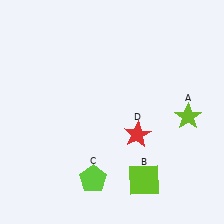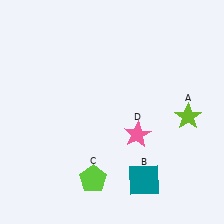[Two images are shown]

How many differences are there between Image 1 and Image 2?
There are 2 differences between the two images.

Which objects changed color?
B changed from lime to teal. D changed from red to pink.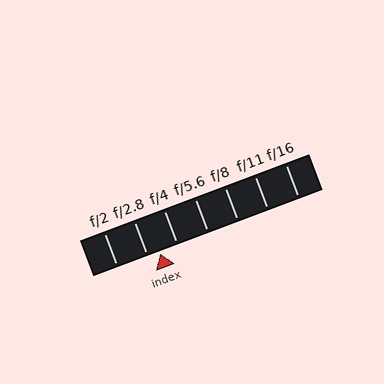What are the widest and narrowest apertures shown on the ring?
The widest aperture shown is f/2 and the narrowest is f/16.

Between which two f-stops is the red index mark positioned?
The index mark is between f/2.8 and f/4.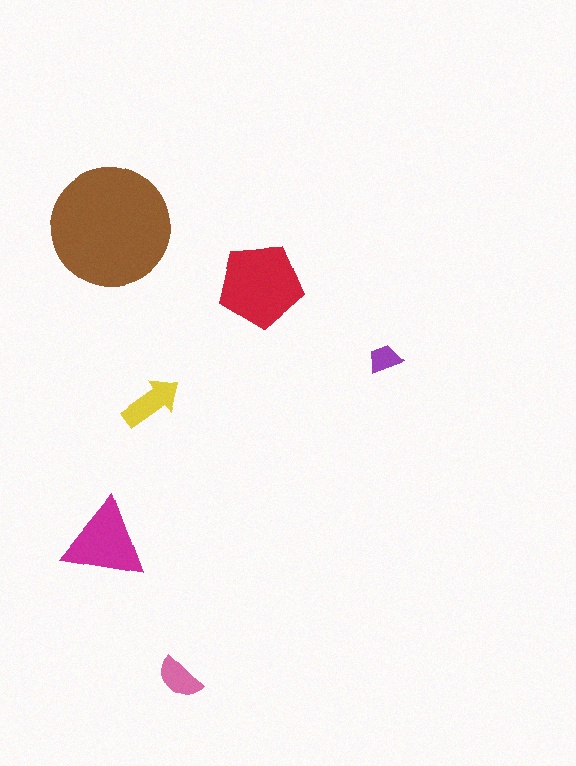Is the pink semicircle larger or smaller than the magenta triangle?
Smaller.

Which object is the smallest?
The purple trapezoid.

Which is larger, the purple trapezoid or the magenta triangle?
The magenta triangle.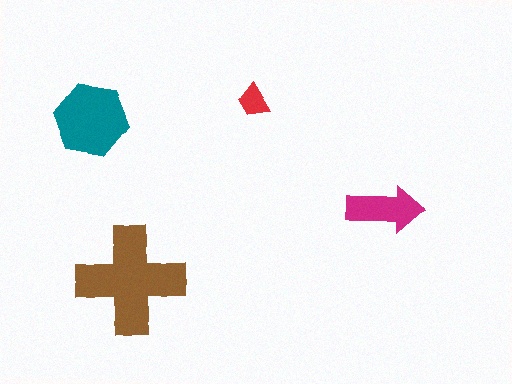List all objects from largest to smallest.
The brown cross, the teal hexagon, the magenta arrow, the red trapezoid.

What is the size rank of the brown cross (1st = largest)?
1st.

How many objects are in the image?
There are 4 objects in the image.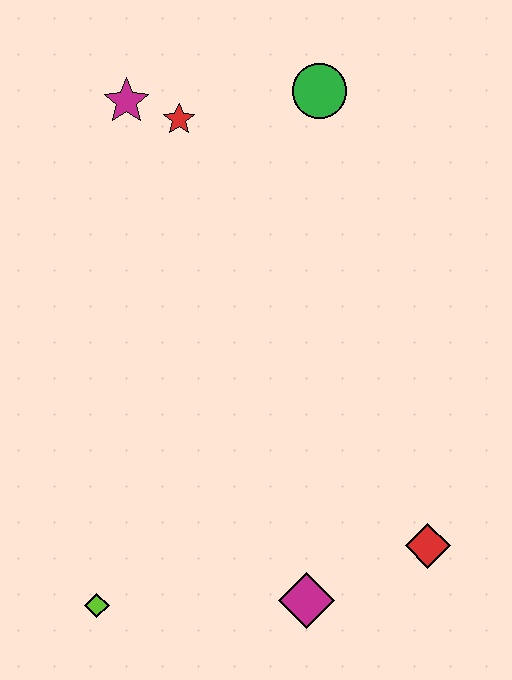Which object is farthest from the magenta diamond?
The magenta star is farthest from the magenta diamond.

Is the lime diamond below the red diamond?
Yes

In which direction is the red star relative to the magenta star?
The red star is to the right of the magenta star.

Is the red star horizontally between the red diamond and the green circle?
No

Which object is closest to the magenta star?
The red star is closest to the magenta star.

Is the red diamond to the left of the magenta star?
No